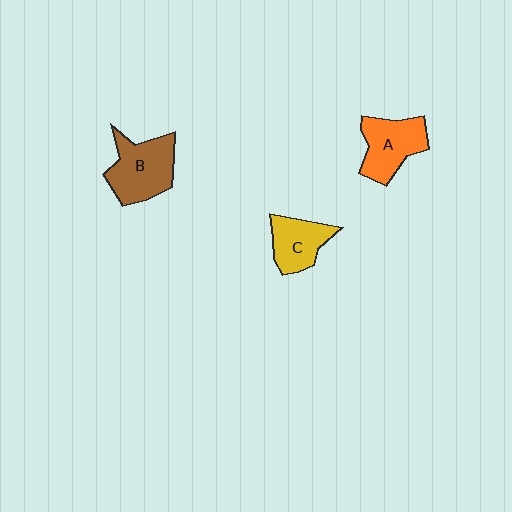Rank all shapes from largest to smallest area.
From largest to smallest: B (brown), A (orange), C (yellow).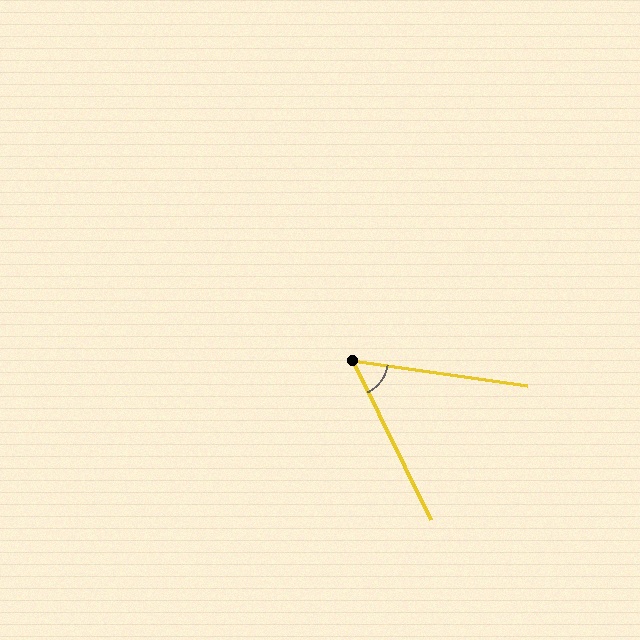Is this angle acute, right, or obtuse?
It is acute.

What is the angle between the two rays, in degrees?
Approximately 55 degrees.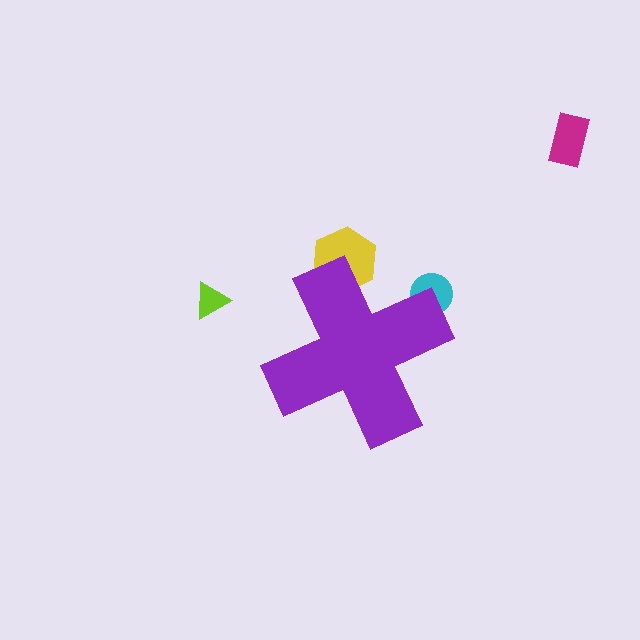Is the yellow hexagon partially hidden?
Yes, the yellow hexagon is partially hidden behind the purple cross.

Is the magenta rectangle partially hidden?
No, the magenta rectangle is fully visible.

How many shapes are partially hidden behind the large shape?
2 shapes are partially hidden.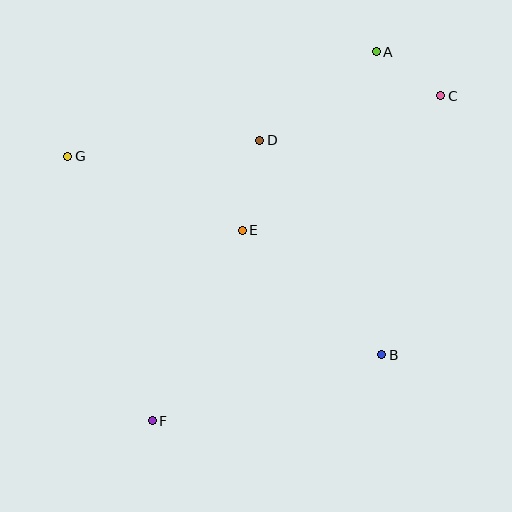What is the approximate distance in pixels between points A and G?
The distance between A and G is approximately 326 pixels.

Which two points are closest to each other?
Points A and C are closest to each other.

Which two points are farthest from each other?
Points C and F are farthest from each other.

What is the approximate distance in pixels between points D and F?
The distance between D and F is approximately 301 pixels.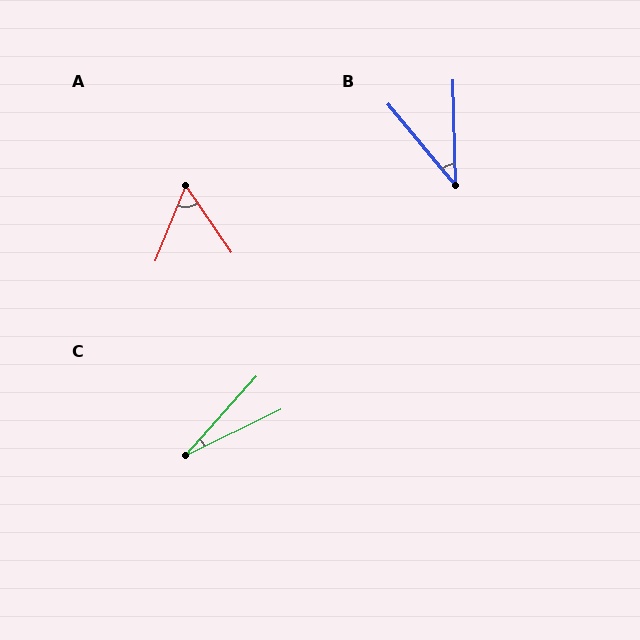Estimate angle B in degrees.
Approximately 38 degrees.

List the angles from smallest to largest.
C (22°), B (38°), A (57°).